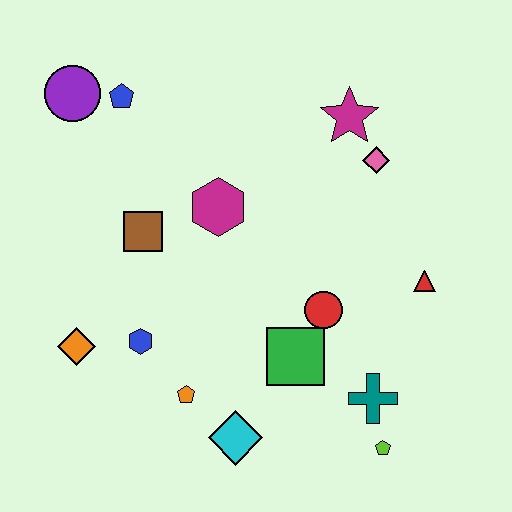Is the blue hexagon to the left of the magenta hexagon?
Yes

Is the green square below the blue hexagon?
Yes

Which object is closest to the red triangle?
The red circle is closest to the red triangle.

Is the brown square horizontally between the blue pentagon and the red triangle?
Yes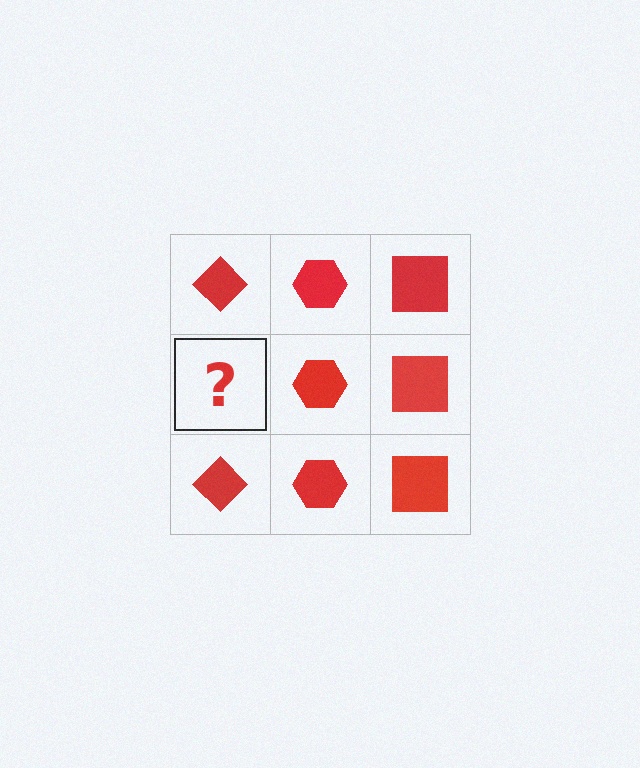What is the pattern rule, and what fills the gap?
The rule is that each column has a consistent shape. The gap should be filled with a red diamond.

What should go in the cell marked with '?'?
The missing cell should contain a red diamond.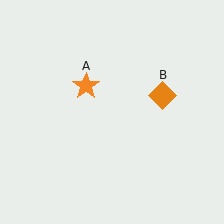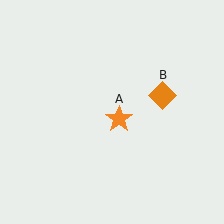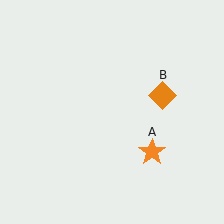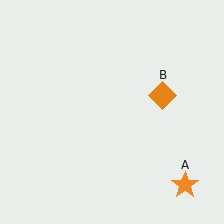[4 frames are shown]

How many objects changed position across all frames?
1 object changed position: orange star (object A).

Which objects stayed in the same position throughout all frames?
Orange diamond (object B) remained stationary.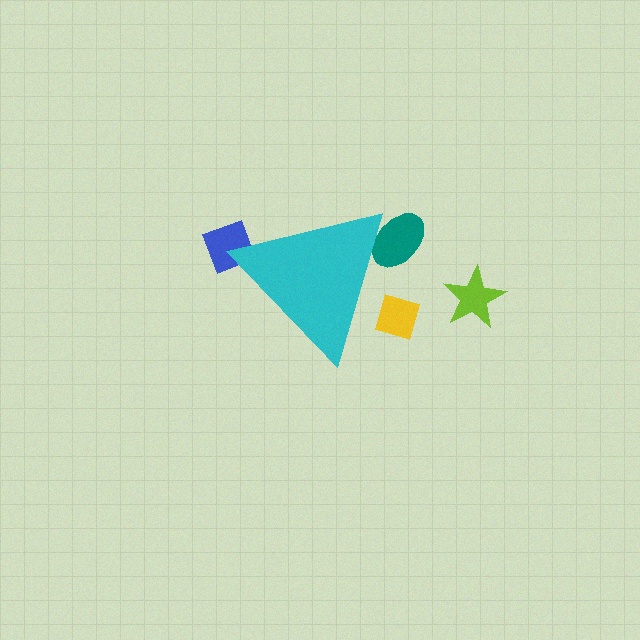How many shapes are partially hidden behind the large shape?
3 shapes are partially hidden.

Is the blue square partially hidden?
Yes, the blue square is partially hidden behind the cyan triangle.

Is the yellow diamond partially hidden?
Yes, the yellow diamond is partially hidden behind the cyan triangle.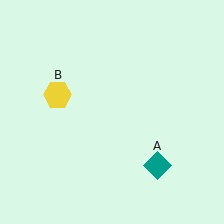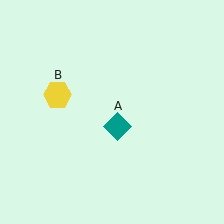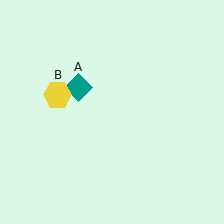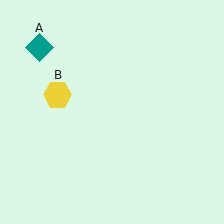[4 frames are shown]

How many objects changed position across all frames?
1 object changed position: teal diamond (object A).